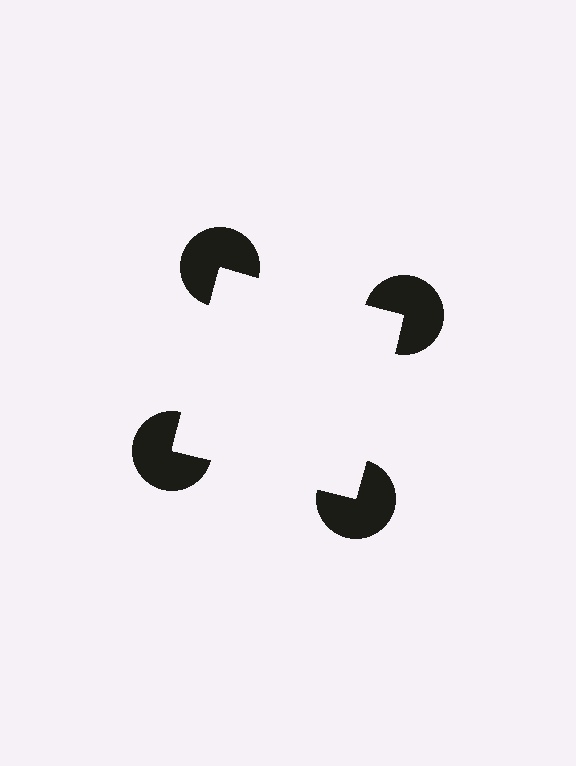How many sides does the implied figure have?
4 sides.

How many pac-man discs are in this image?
There are 4 — one at each vertex of the illusory square.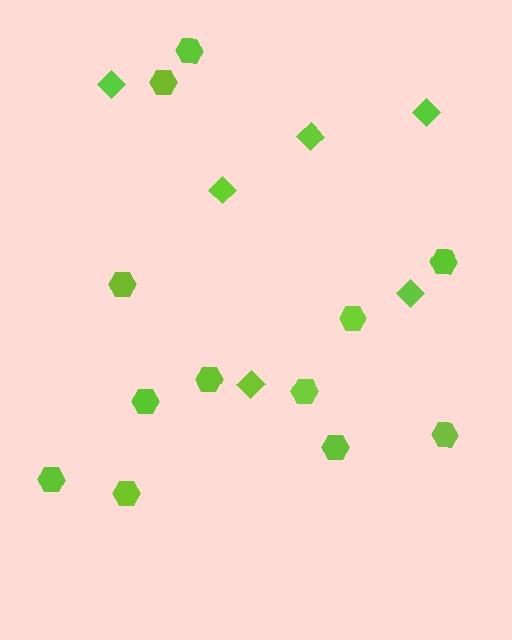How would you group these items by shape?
There are 2 groups: one group of diamonds (6) and one group of hexagons (12).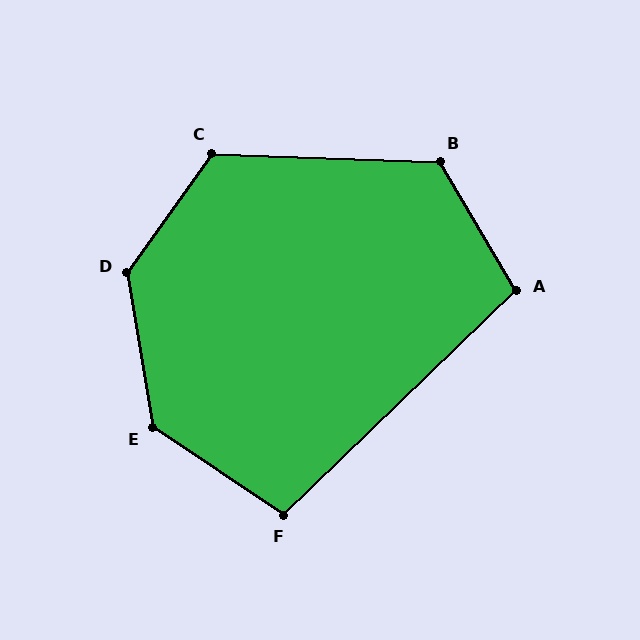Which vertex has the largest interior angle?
D, at approximately 135 degrees.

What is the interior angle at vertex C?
Approximately 123 degrees (obtuse).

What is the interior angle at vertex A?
Approximately 103 degrees (obtuse).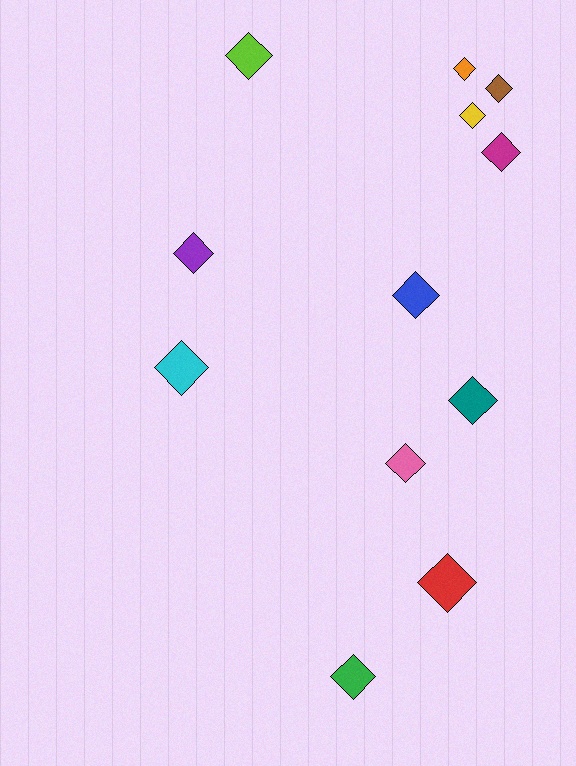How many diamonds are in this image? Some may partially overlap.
There are 12 diamonds.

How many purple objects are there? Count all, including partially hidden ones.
There is 1 purple object.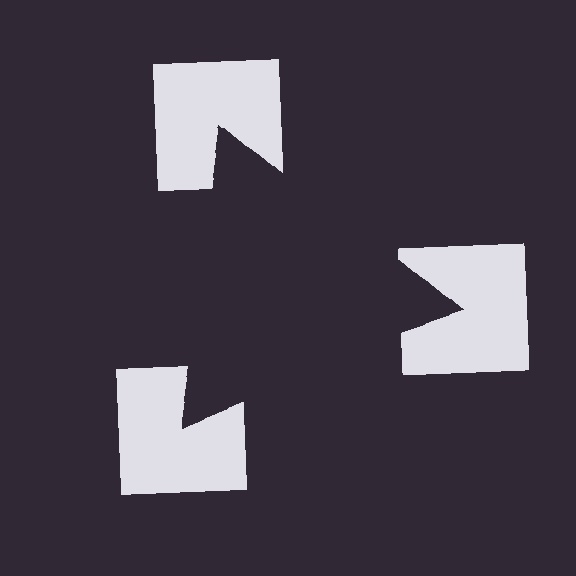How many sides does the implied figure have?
3 sides.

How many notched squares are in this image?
There are 3 — one at each vertex of the illusory triangle.